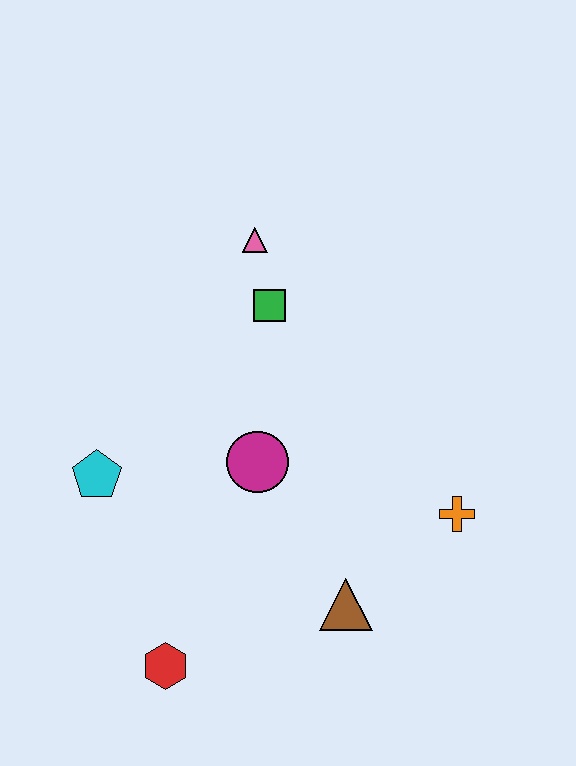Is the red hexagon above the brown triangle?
No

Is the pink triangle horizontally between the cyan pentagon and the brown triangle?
Yes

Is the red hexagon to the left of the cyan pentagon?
No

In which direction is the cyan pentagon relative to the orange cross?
The cyan pentagon is to the left of the orange cross.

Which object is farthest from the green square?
The red hexagon is farthest from the green square.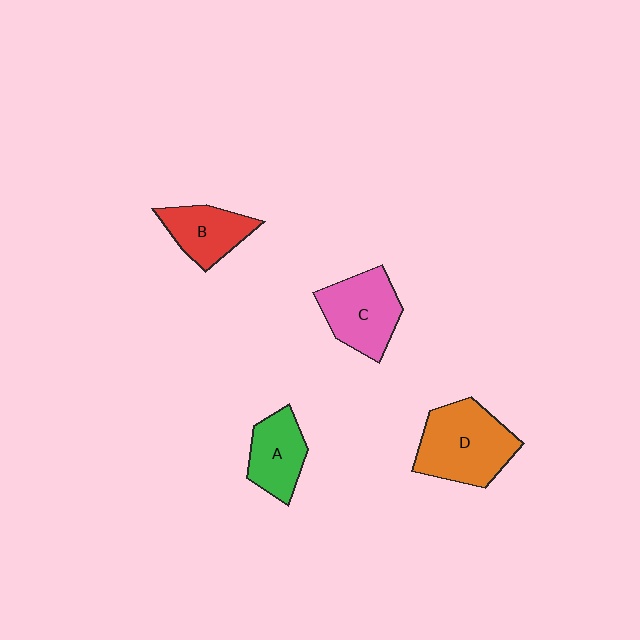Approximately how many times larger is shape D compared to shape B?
Approximately 1.6 times.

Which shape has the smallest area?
Shape B (red).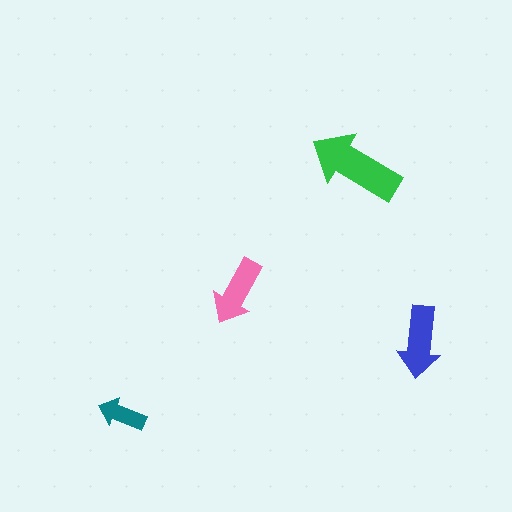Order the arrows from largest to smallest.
the green one, the blue one, the pink one, the teal one.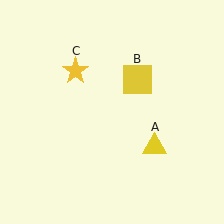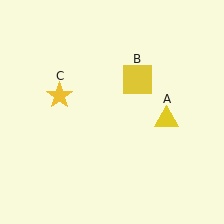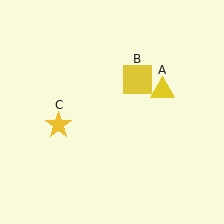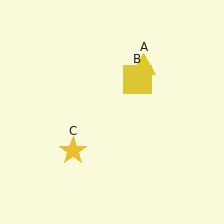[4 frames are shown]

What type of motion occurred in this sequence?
The yellow triangle (object A), yellow star (object C) rotated counterclockwise around the center of the scene.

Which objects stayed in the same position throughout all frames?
Yellow square (object B) remained stationary.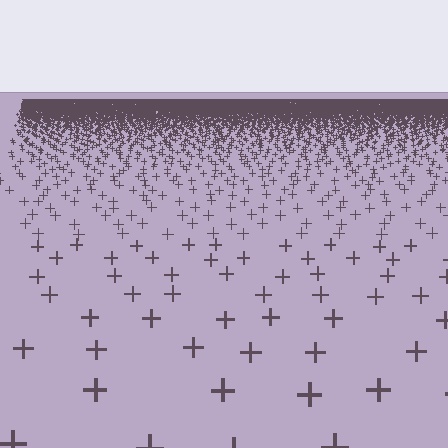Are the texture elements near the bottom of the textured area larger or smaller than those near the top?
Larger. Near the bottom, elements are closer to the viewer and appear at a bigger on-screen size.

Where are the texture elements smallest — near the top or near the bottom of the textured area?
Near the top.